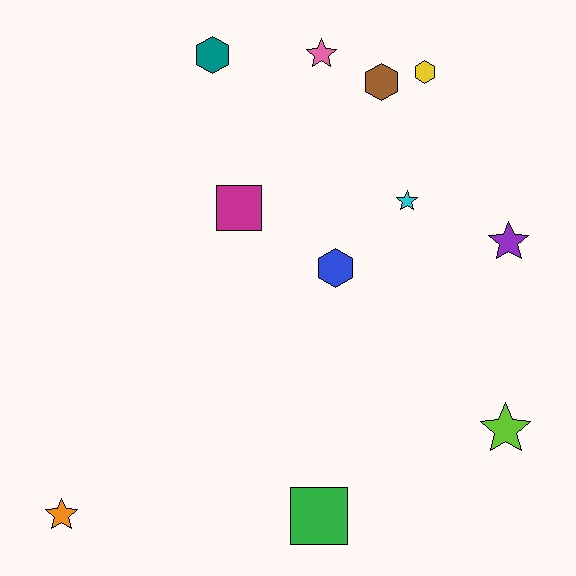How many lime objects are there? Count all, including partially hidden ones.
There is 1 lime object.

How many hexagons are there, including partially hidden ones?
There are 4 hexagons.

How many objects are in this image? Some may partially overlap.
There are 11 objects.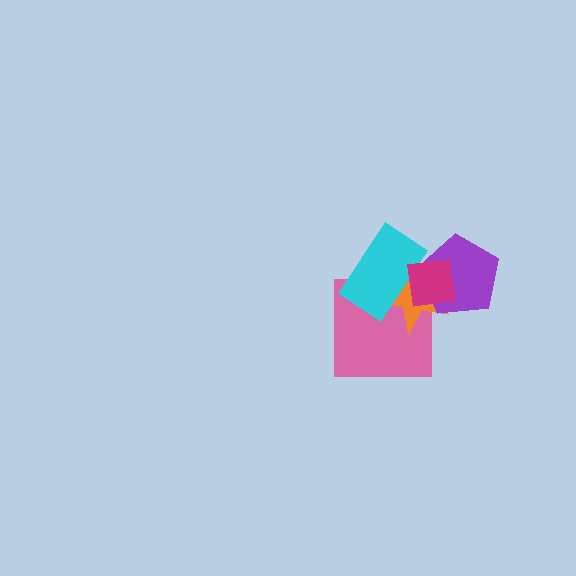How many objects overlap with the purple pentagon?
3 objects overlap with the purple pentagon.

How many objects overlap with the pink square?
3 objects overlap with the pink square.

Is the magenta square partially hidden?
No, no other shape covers it.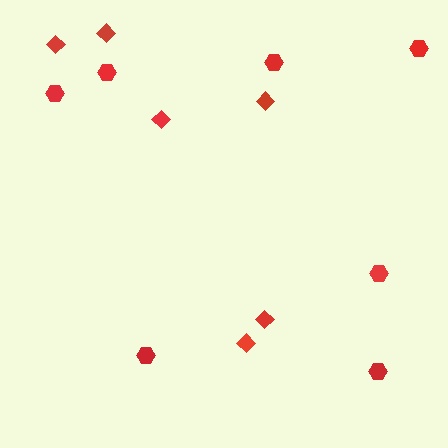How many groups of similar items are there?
There are 2 groups: one group of diamonds (6) and one group of hexagons (7).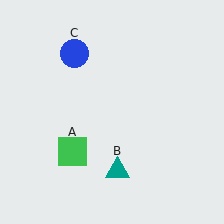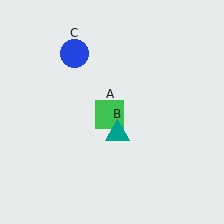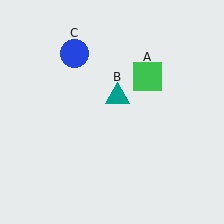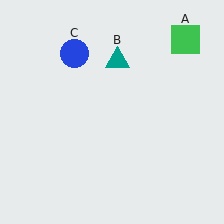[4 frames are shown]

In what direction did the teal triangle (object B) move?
The teal triangle (object B) moved up.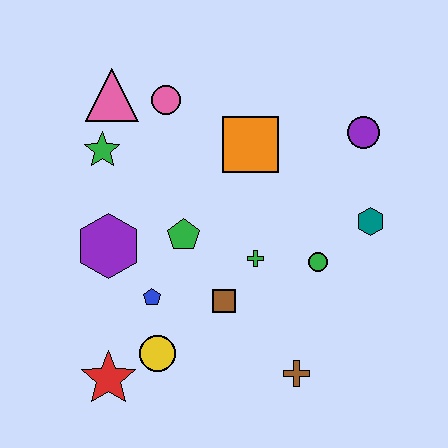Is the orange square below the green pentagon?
No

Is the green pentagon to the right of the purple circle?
No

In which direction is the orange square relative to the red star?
The orange square is above the red star.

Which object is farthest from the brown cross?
The pink triangle is farthest from the brown cross.